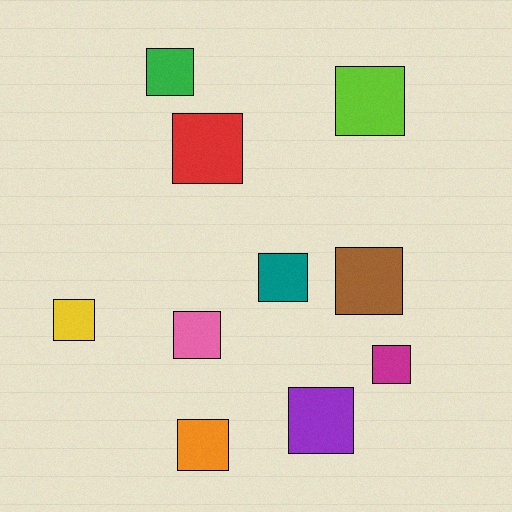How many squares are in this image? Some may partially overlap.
There are 10 squares.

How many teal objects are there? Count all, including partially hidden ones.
There is 1 teal object.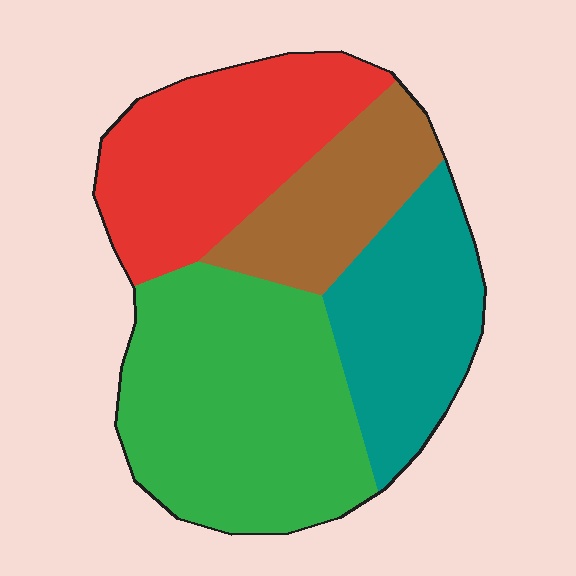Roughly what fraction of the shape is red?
Red covers around 25% of the shape.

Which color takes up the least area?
Brown, at roughly 15%.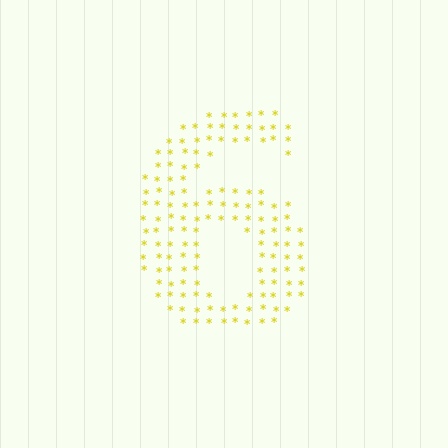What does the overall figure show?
The overall figure shows the digit 6.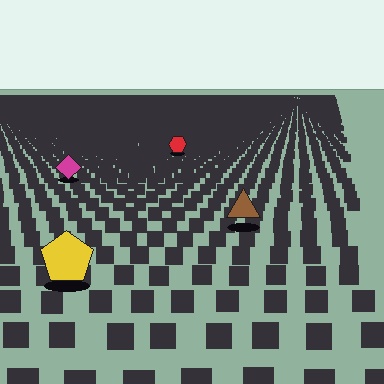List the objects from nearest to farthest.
From nearest to farthest: the yellow pentagon, the brown triangle, the magenta diamond, the red hexagon.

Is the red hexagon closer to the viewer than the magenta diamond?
No. The magenta diamond is closer — you can tell from the texture gradient: the ground texture is coarser near it.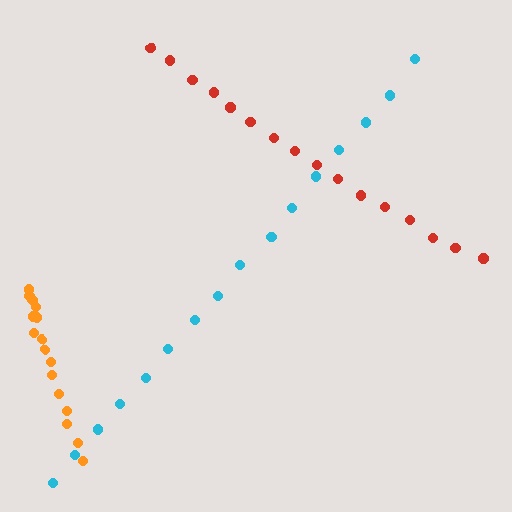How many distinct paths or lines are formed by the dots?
There are 3 distinct paths.